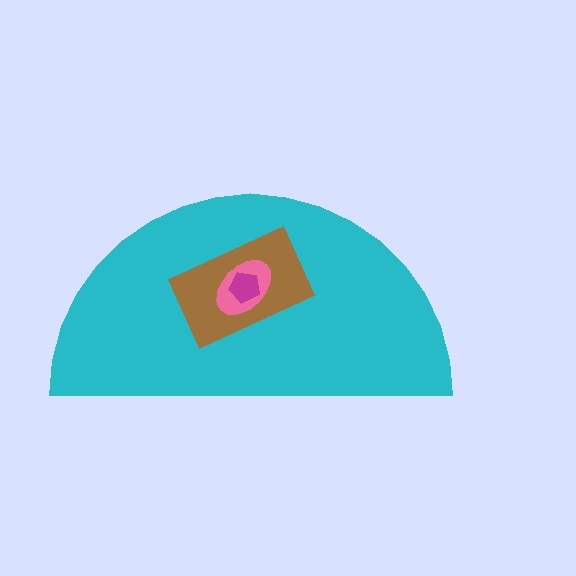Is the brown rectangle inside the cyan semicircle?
Yes.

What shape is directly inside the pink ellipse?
The magenta pentagon.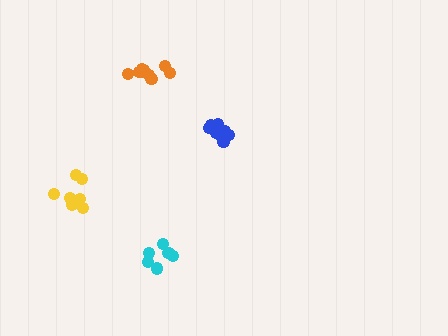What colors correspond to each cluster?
The clusters are colored: orange, cyan, yellow, blue.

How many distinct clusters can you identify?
There are 4 distinct clusters.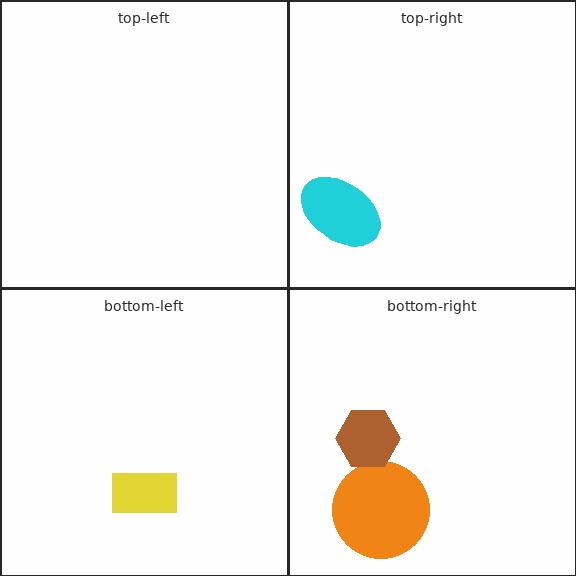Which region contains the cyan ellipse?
The top-right region.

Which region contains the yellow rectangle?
The bottom-left region.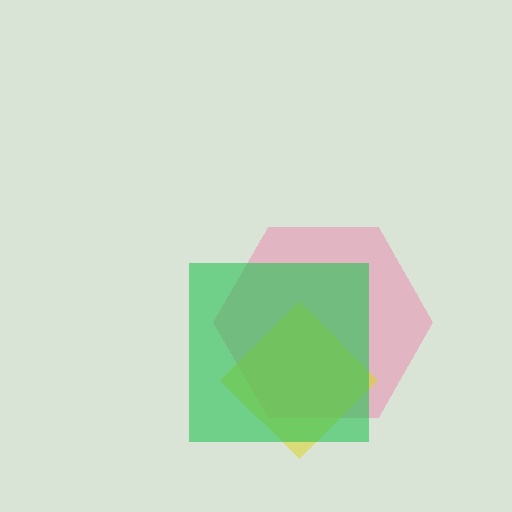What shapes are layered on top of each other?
The layered shapes are: a pink hexagon, a yellow diamond, a green square.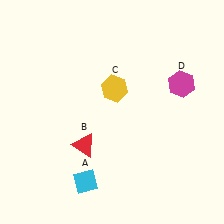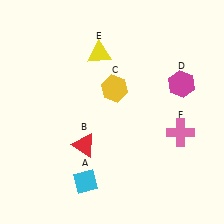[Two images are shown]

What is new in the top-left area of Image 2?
A yellow triangle (E) was added in the top-left area of Image 2.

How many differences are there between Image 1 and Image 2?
There are 2 differences between the two images.